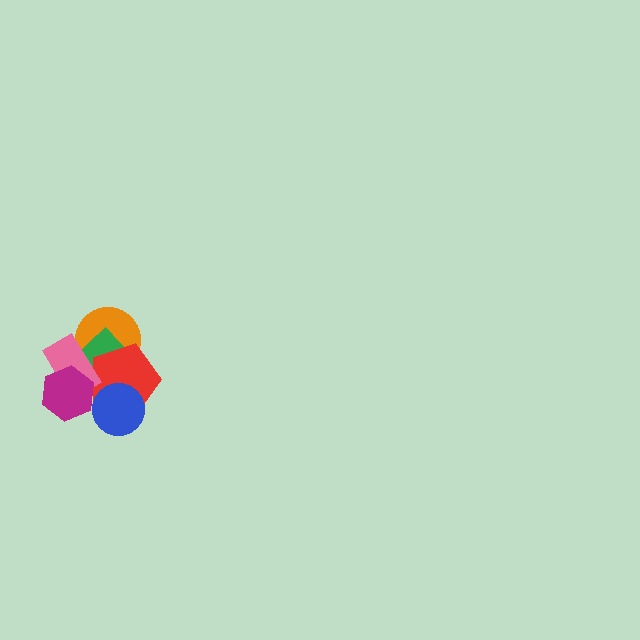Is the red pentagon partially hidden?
Yes, it is partially covered by another shape.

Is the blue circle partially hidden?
No, no other shape covers it.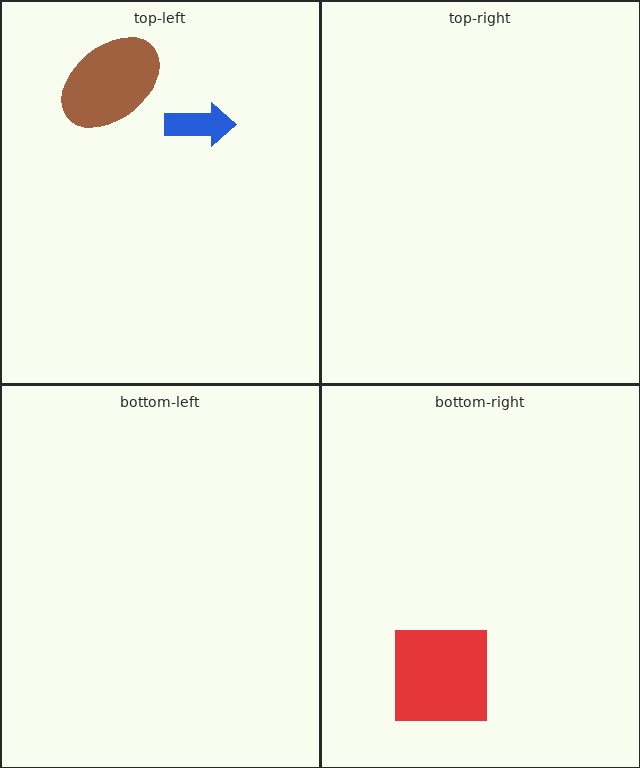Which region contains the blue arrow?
The top-left region.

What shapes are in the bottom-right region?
The red square.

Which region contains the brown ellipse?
The top-left region.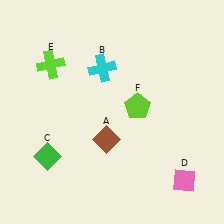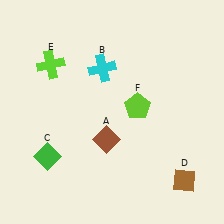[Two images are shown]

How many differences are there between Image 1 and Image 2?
There is 1 difference between the two images.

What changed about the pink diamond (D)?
In Image 1, D is pink. In Image 2, it changed to brown.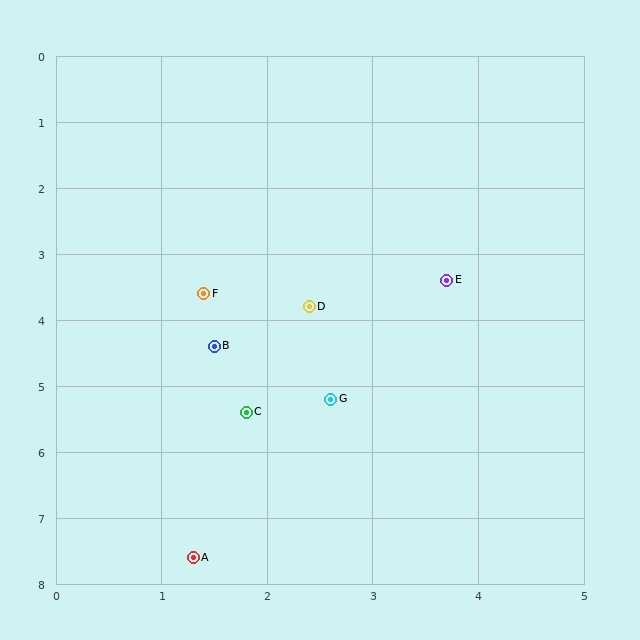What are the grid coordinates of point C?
Point C is at approximately (1.8, 5.4).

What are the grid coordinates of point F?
Point F is at approximately (1.4, 3.6).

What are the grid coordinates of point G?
Point G is at approximately (2.6, 5.2).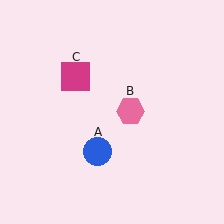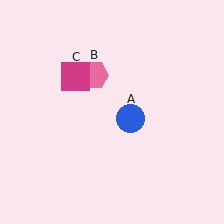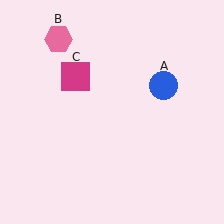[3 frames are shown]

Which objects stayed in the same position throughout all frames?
Magenta square (object C) remained stationary.